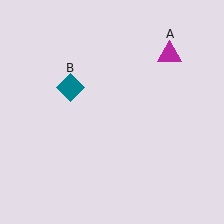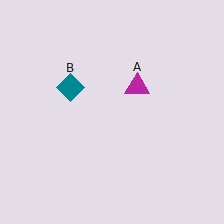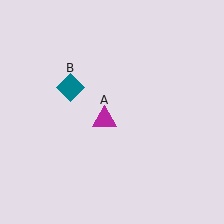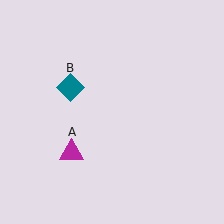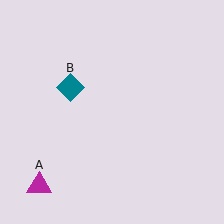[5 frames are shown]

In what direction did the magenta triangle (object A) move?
The magenta triangle (object A) moved down and to the left.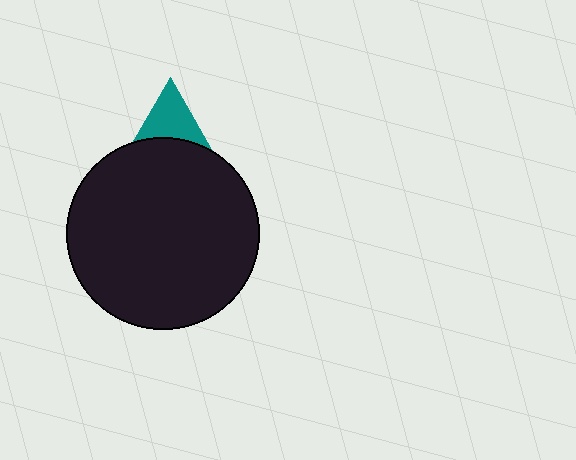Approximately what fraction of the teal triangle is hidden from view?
Roughly 61% of the teal triangle is hidden behind the black circle.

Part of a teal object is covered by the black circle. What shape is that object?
It is a triangle.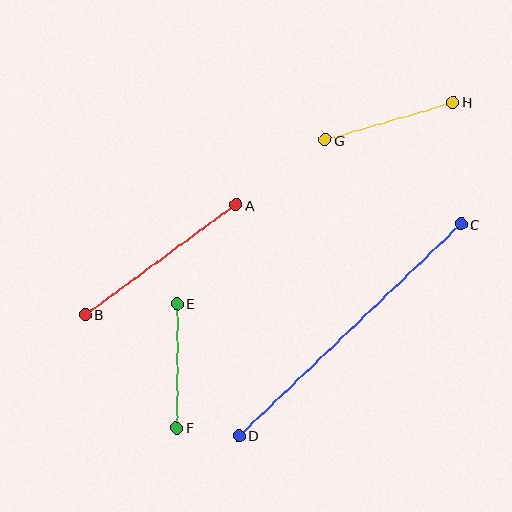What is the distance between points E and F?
The distance is approximately 124 pixels.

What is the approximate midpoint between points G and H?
The midpoint is at approximately (389, 121) pixels.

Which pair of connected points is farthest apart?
Points C and D are farthest apart.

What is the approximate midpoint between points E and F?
The midpoint is at approximately (177, 366) pixels.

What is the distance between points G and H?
The distance is approximately 133 pixels.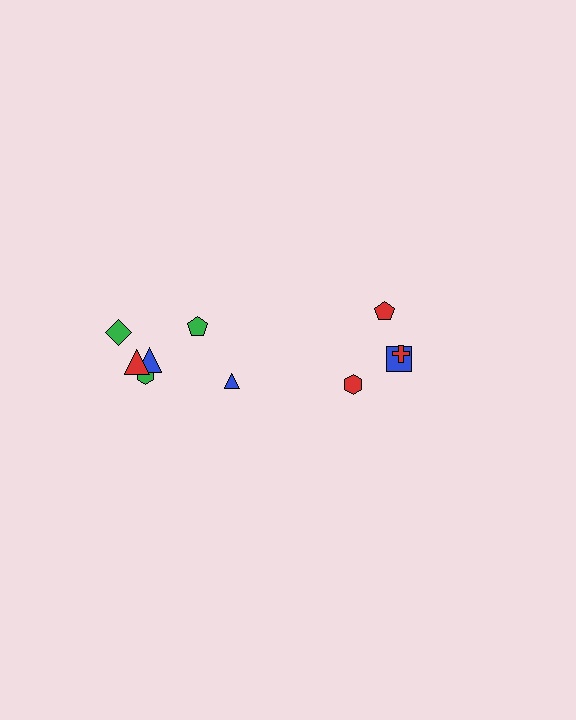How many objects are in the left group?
There are 6 objects.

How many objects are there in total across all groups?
There are 10 objects.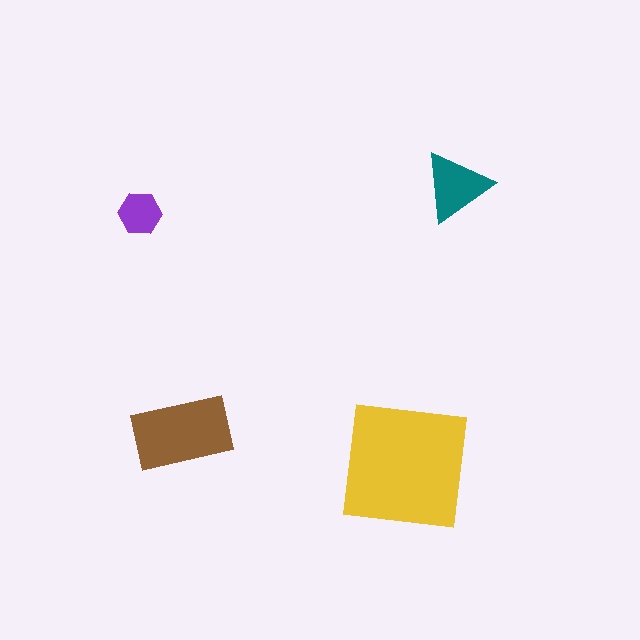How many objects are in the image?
There are 4 objects in the image.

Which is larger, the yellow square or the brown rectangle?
The yellow square.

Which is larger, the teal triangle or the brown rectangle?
The brown rectangle.